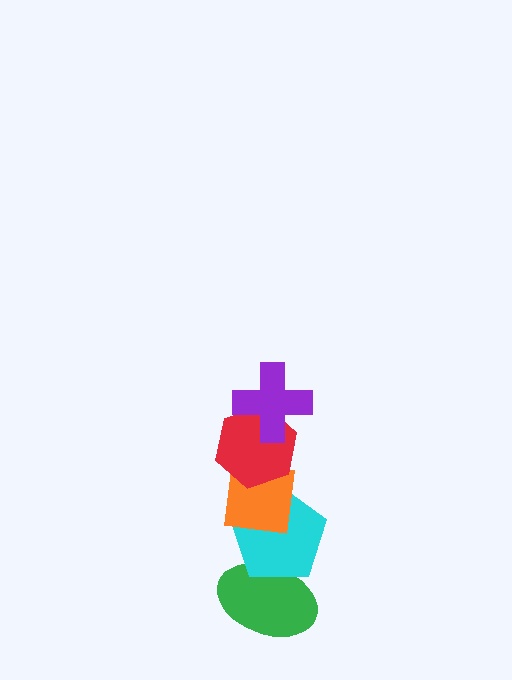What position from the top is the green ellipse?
The green ellipse is 5th from the top.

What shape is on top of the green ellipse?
The cyan pentagon is on top of the green ellipse.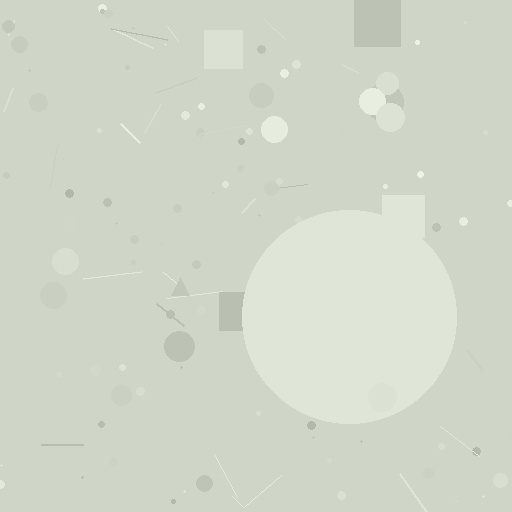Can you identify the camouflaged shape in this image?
The camouflaged shape is a circle.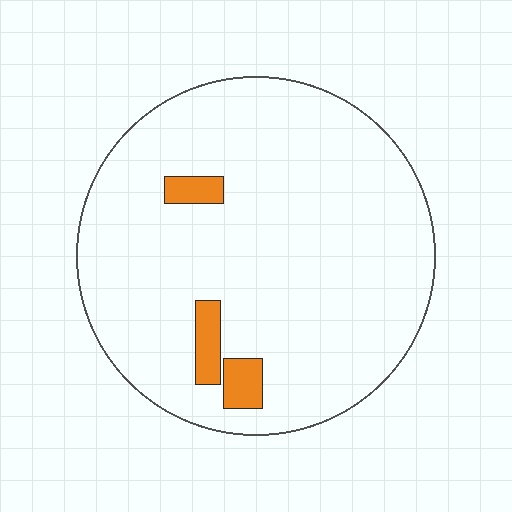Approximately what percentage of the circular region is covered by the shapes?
Approximately 5%.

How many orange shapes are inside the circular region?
3.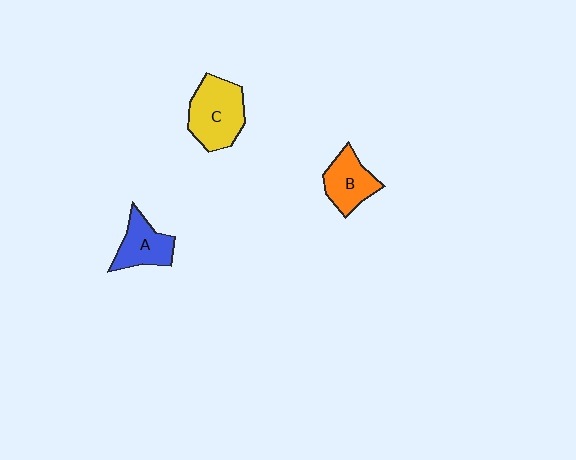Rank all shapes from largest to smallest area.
From largest to smallest: C (yellow), B (orange), A (blue).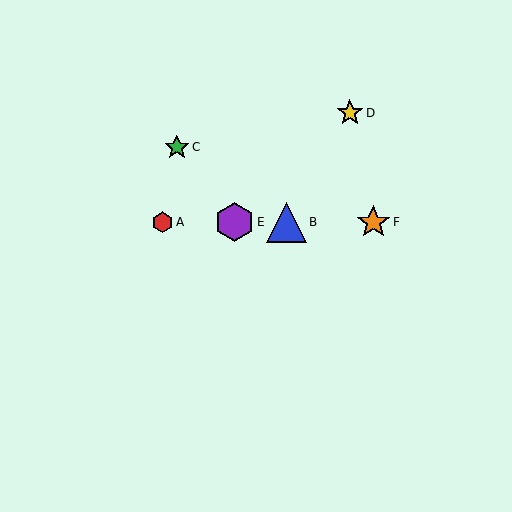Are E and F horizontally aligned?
Yes, both are at y≈222.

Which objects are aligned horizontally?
Objects A, B, E, F are aligned horizontally.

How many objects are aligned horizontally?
4 objects (A, B, E, F) are aligned horizontally.